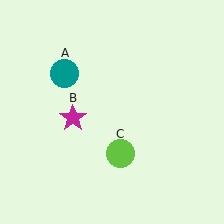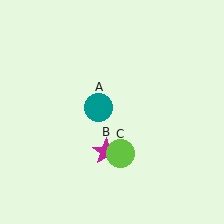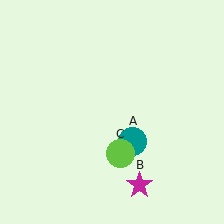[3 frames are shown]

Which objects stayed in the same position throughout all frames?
Lime circle (object C) remained stationary.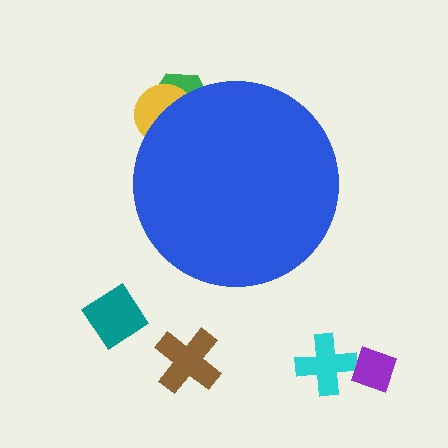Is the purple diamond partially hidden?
No, the purple diamond is fully visible.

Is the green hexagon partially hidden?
Yes, the green hexagon is partially hidden behind the blue circle.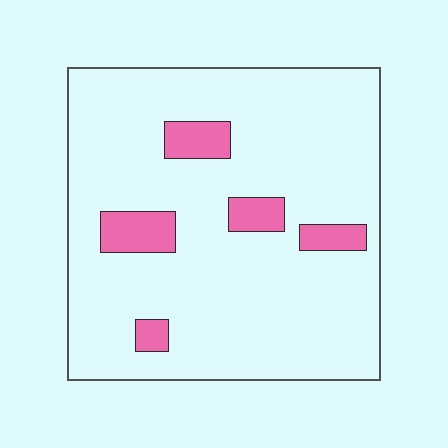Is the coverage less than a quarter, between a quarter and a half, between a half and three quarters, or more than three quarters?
Less than a quarter.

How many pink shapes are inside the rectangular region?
5.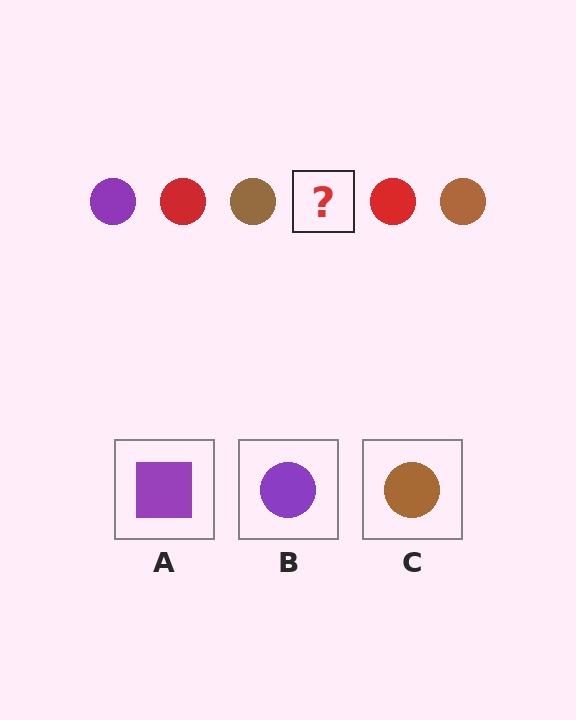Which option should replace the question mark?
Option B.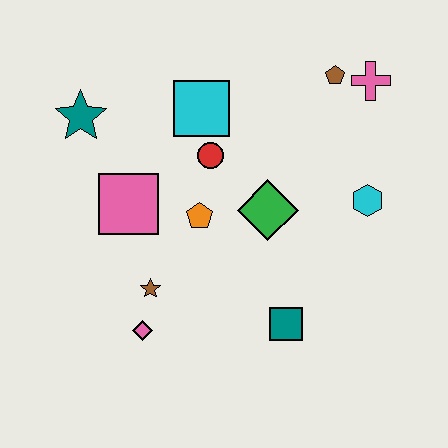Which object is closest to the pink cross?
The brown pentagon is closest to the pink cross.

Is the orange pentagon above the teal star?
No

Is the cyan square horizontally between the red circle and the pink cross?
No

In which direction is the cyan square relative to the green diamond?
The cyan square is above the green diamond.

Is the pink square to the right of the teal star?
Yes